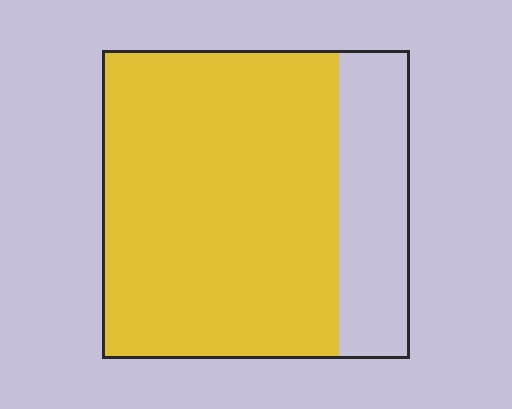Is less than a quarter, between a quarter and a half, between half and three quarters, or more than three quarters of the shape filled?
More than three quarters.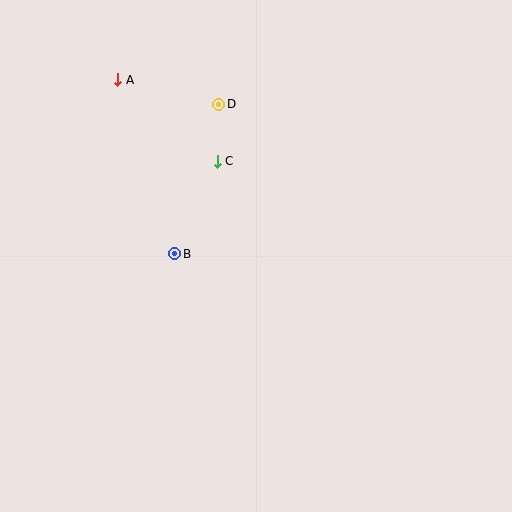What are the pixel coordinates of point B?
Point B is at (175, 254).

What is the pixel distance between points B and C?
The distance between B and C is 102 pixels.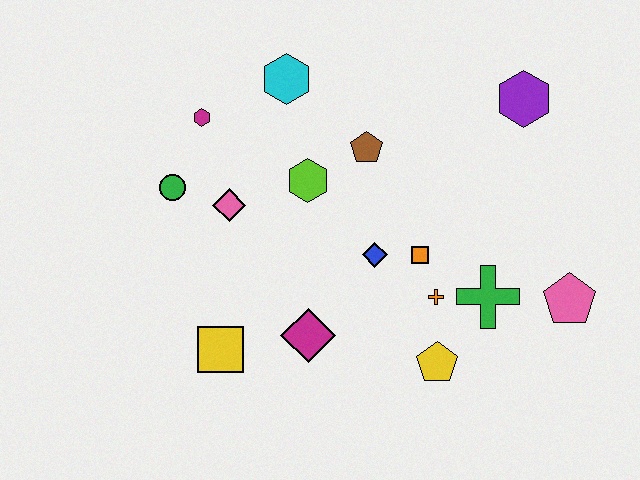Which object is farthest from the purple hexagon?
The yellow square is farthest from the purple hexagon.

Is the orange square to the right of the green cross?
No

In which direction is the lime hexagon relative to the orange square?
The lime hexagon is to the left of the orange square.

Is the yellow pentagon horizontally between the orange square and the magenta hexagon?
No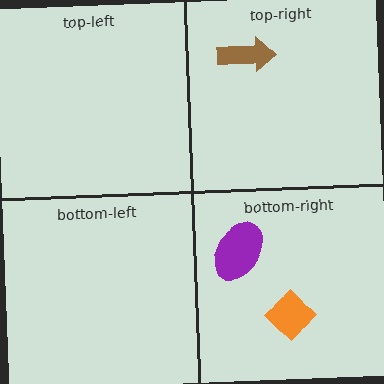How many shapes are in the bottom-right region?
2.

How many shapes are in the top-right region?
1.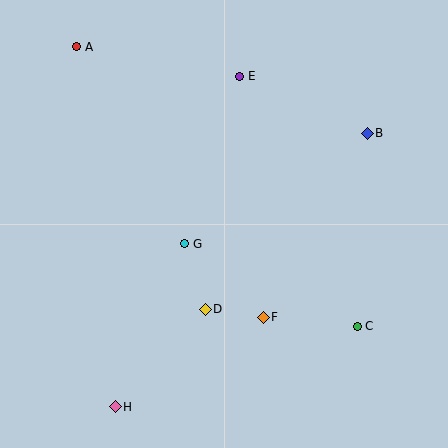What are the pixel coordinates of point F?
Point F is at (263, 317).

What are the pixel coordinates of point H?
Point H is at (115, 407).